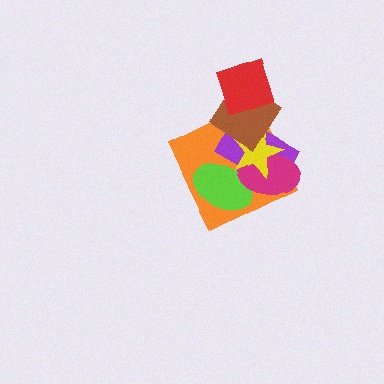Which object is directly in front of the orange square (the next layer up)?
The purple rectangle is directly in front of the orange square.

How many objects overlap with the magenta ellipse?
4 objects overlap with the magenta ellipse.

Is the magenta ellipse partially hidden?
Yes, it is partially covered by another shape.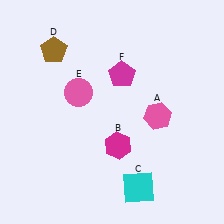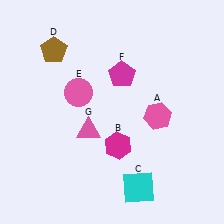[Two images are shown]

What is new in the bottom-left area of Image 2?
A pink triangle (G) was added in the bottom-left area of Image 2.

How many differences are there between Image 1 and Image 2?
There is 1 difference between the two images.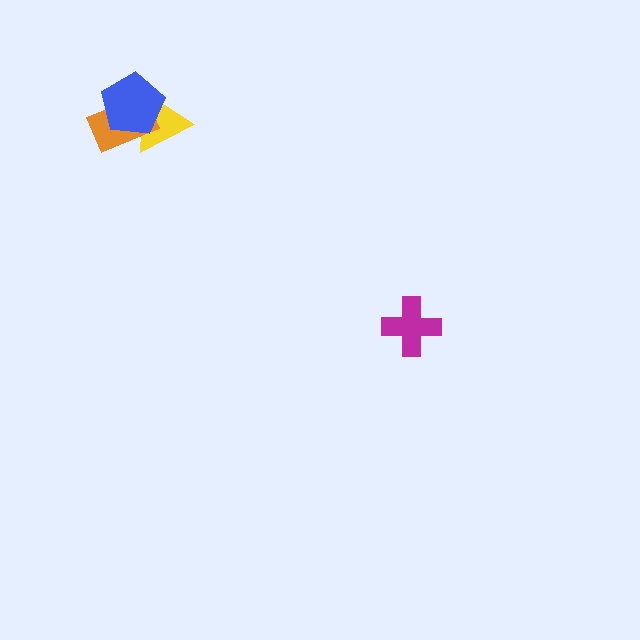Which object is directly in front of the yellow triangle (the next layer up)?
The orange rectangle is directly in front of the yellow triangle.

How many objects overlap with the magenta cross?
0 objects overlap with the magenta cross.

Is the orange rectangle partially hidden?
Yes, it is partially covered by another shape.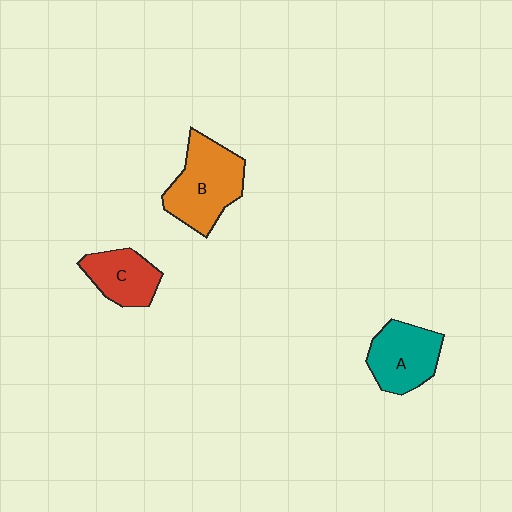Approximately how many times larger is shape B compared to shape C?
Approximately 1.6 times.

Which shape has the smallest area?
Shape C (red).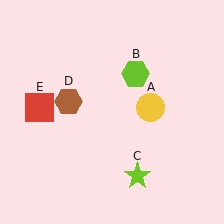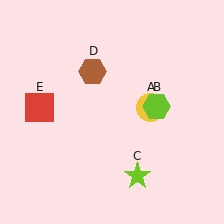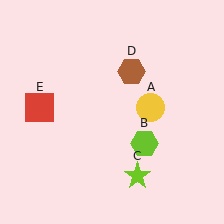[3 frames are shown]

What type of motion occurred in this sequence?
The lime hexagon (object B), brown hexagon (object D) rotated clockwise around the center of the scene.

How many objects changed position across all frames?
2 objects changed position: lime hexagon (object B), brown hexagon (object D).